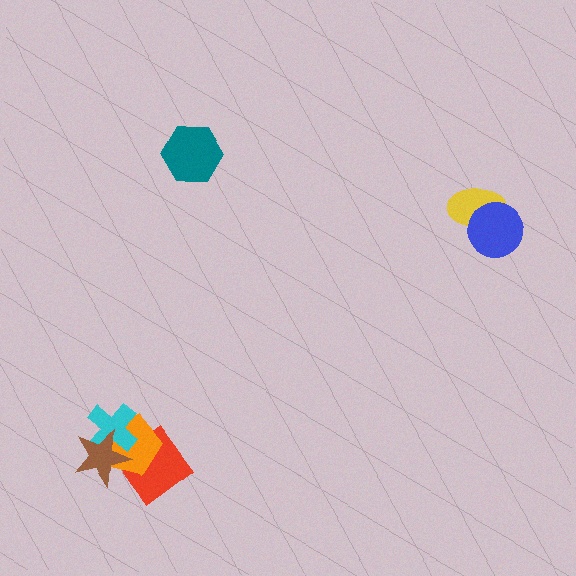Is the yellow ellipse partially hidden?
Yes, it is partially covered by another shape.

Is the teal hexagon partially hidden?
No, no other shape covers it.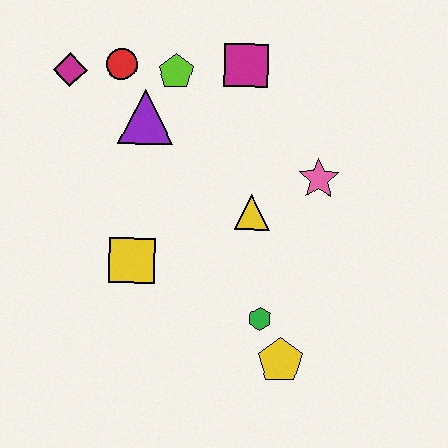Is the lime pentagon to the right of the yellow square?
Yes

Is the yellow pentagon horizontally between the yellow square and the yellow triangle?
No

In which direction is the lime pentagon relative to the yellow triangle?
The lime pentagon is above the yellow triangle.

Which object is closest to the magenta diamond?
The red circle is closest to the magenta diamond.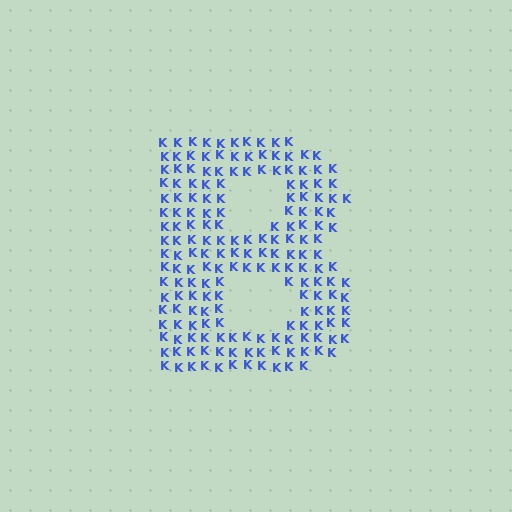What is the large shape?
The large shape is the letter B.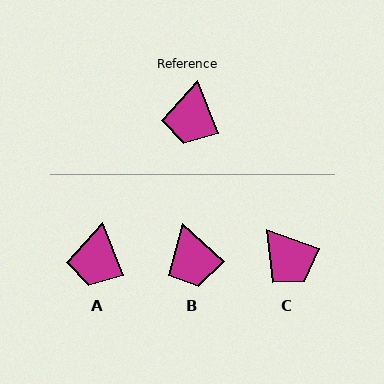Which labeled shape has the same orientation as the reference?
A.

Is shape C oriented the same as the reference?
No, it is off by about 49 degrees.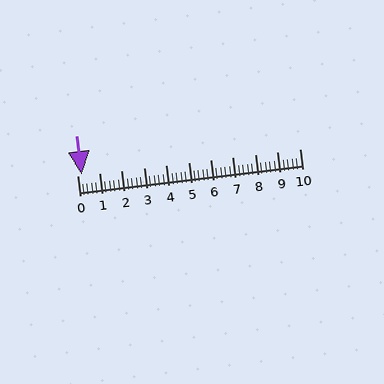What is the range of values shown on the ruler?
The ruler shows values from 0 to 10.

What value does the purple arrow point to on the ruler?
The purple arrow points to approximately 0.2.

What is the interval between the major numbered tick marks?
The major tick marks are spaced 1 units apart.